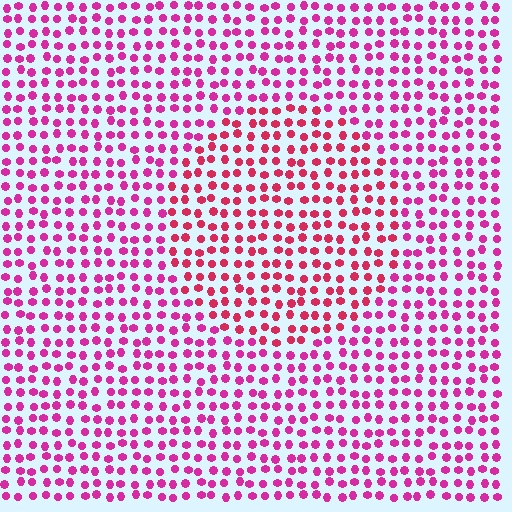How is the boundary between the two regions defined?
The boundary is defined purely by a slight shift in hue (about 25 degrees). Spacing, size, and orientation are identical on both sides.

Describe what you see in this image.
The image is filled with small magenta elements in a uniform arrangement. A circle-shaped region is visible where the elements are tinted to a slightly different hue, forming a subtle color boundary.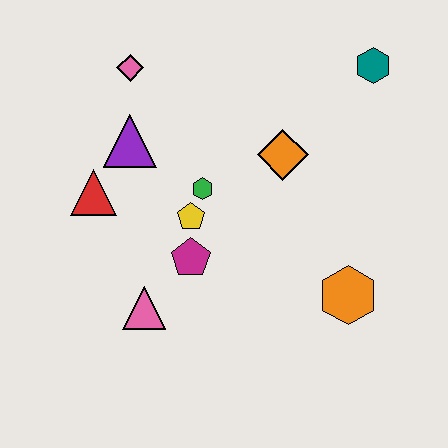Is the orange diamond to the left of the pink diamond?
No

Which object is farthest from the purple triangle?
The orange hexagon is farthest from the purple triangle.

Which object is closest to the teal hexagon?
The orange diamond is closest to the teal hexagon.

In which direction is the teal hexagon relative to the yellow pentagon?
The teal hexagon is to the right of the yellow pentagon.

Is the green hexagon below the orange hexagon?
No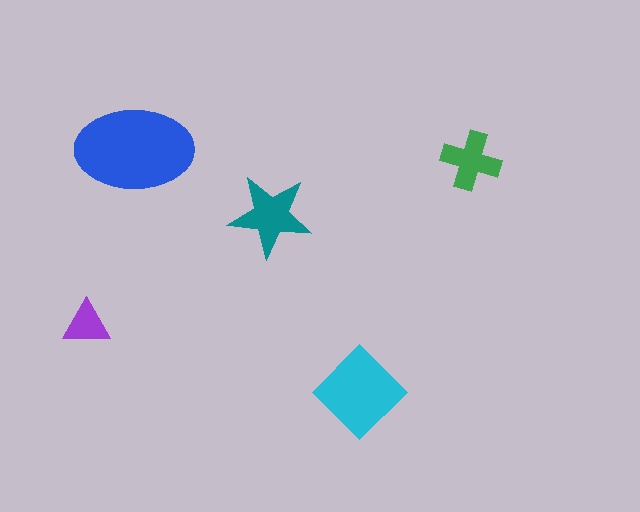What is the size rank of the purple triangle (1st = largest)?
5th.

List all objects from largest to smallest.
The blue ellipse, the cyan diamond, the teal star, the green cross, the purple triangle.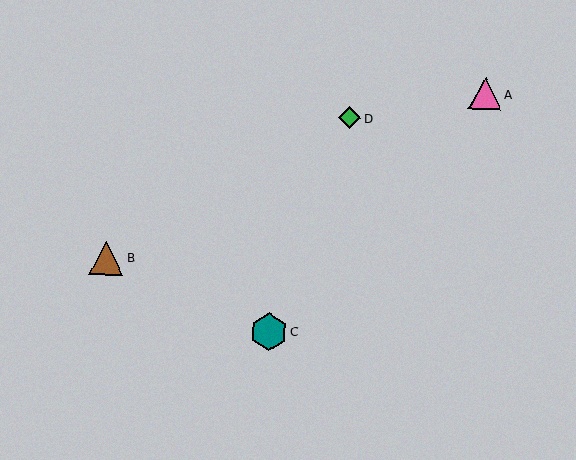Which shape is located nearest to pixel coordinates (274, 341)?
The teal hexagon (labeled C) at (269, 332) is nearest to that location.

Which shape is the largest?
The teal hexagon (labeled C) is the largest.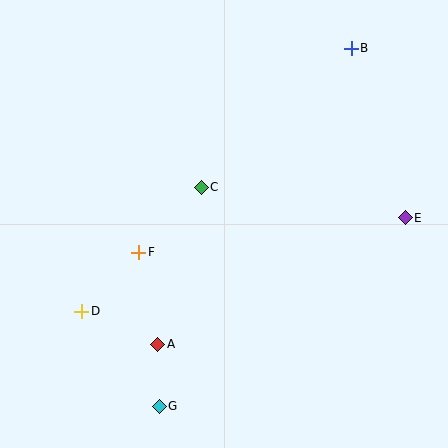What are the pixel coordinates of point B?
Point B is at (351, 48).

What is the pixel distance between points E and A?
The distance between E and A is 278 pixels.